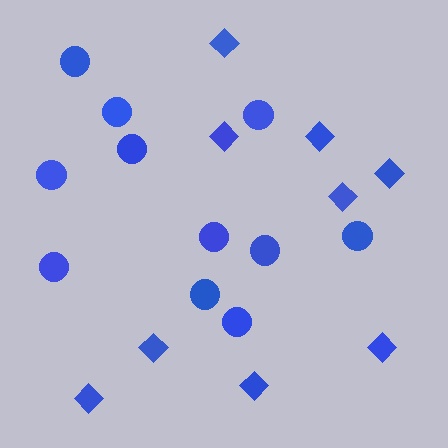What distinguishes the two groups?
There are 2 groups: one group of diamonds (9) and one group of circles (11).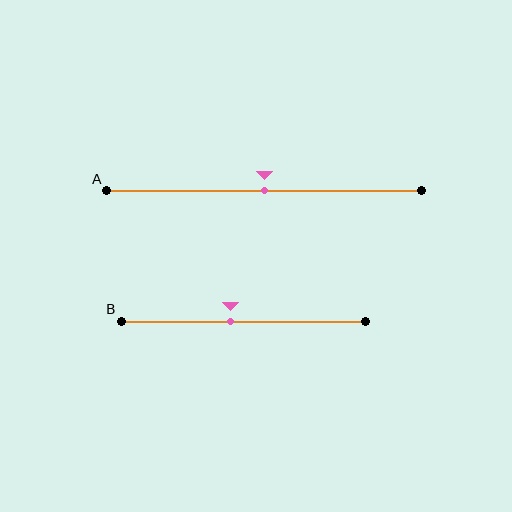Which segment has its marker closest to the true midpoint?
Segment A has its marker closest to the true midpoint.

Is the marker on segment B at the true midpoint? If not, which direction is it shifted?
No, the marker on segment B is shifted to the left by about 5% of the segment length.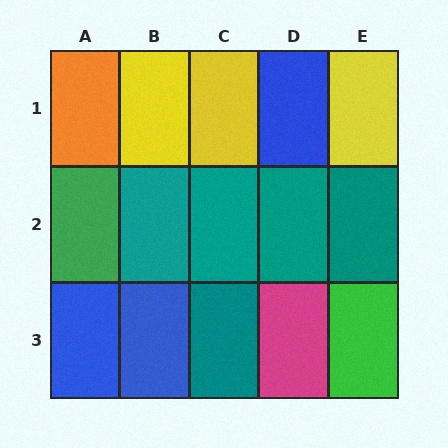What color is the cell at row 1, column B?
Yellow.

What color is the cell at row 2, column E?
Teal.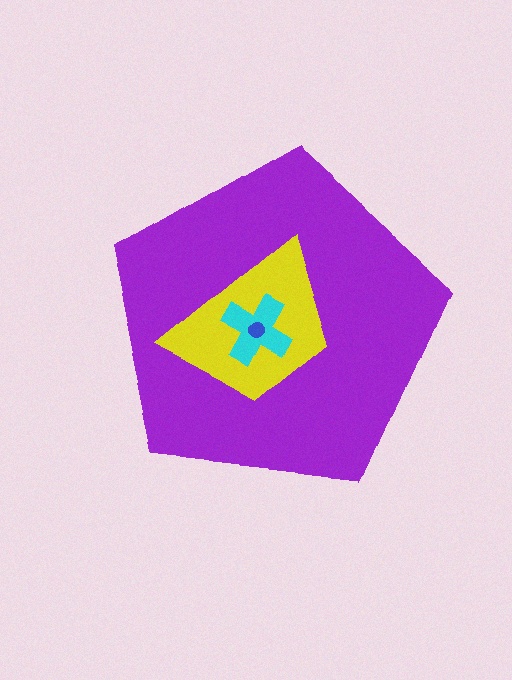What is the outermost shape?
The purple pentagon.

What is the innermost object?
The blue circle.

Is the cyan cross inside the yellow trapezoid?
Yes.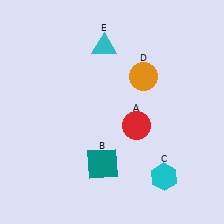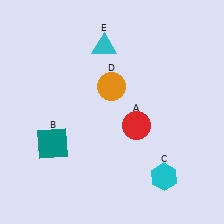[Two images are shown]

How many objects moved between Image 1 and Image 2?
2 objects moved between the two images.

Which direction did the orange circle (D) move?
The orange circle (D) moved left.